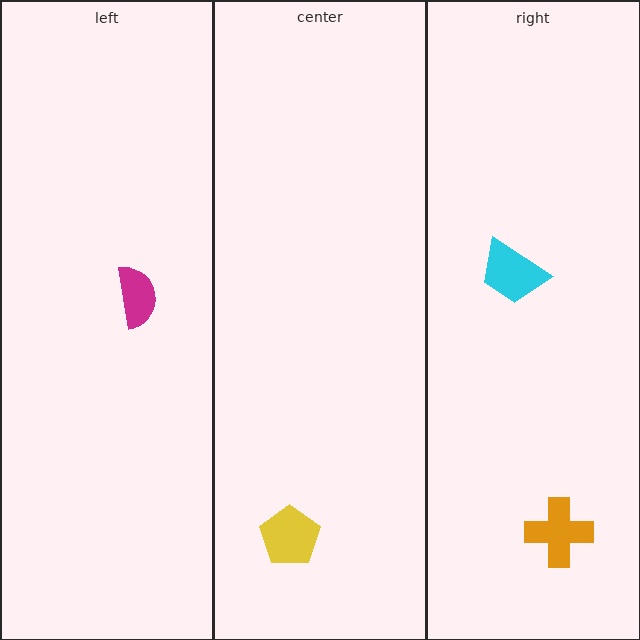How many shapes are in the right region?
2.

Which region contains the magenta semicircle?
The left region.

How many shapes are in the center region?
1.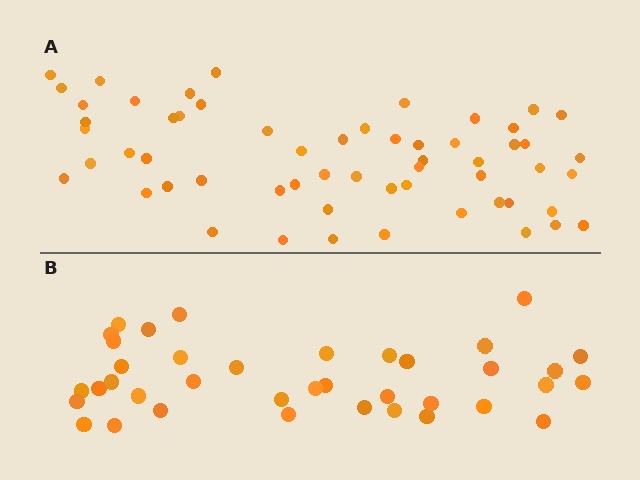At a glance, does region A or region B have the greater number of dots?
Region A (the top region) has more dots.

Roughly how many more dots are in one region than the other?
Region A has approximately 20 more dots than region B.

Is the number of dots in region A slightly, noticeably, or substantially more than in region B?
Region A has substantially more. The ratio is roughly 1.5 to 1.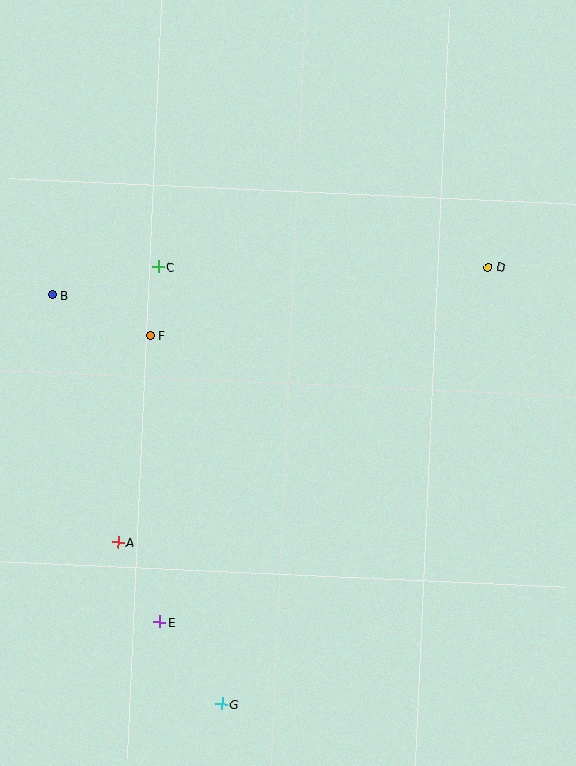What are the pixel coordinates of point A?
Point A is at (118, 542).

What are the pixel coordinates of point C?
Point C is at (159, 267).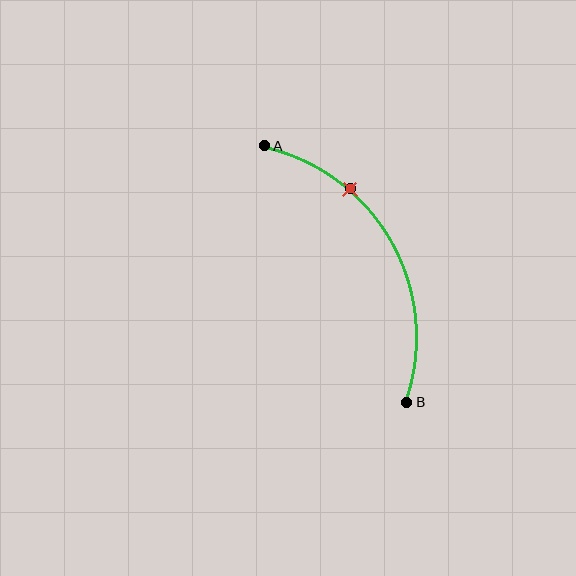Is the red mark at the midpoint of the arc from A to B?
No. The red mark lies on the arc but is closer to endpoint A. The arc midpoint would be at the point on the curve equidistant along the arc from both A and B.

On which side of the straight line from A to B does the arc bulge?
The arc bulges to the right of the straight line connecting A and B.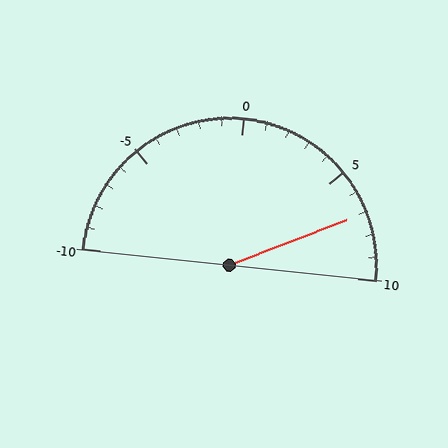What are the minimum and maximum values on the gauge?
The gauge ranges from -10 to 10.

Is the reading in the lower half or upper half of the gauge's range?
The reading is in the upper half of the range (-10 to 10).